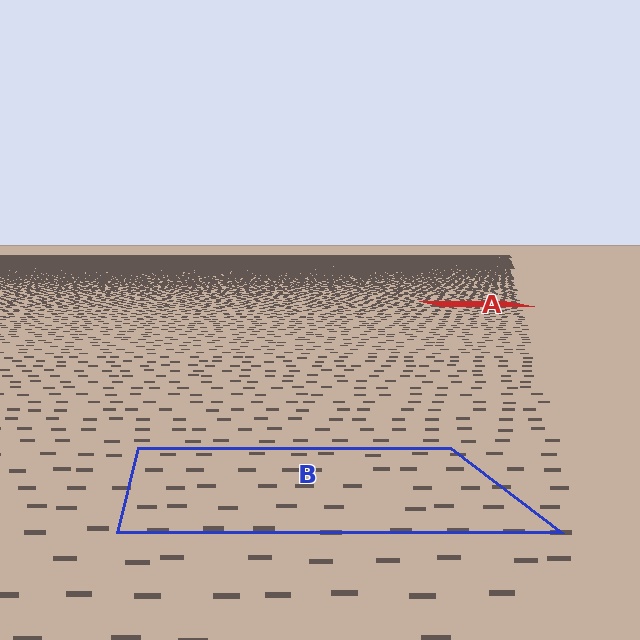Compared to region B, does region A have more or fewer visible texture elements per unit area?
Region A has more texture elements per unit area — they are packed more densely because it is farther away.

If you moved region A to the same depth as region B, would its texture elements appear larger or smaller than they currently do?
They would appear larger. At a closer depth, the same texture elements are projected at a bigger on-screen size.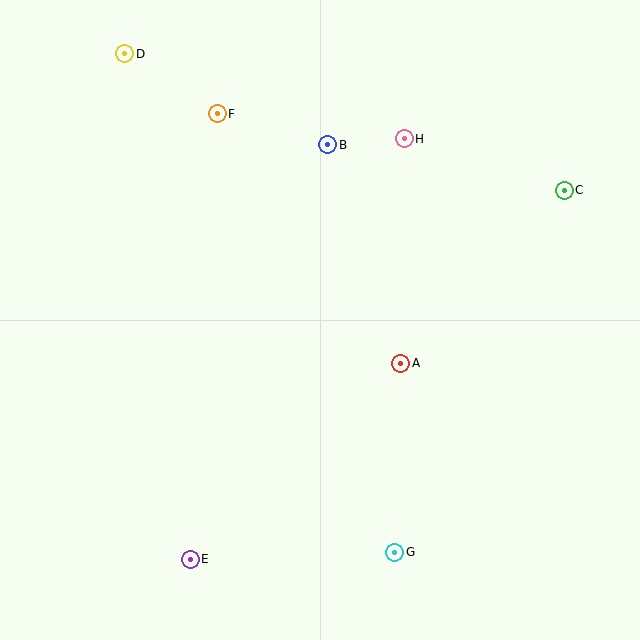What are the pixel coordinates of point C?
Point C is at (564, 190).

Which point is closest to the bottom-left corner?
Point E is closest to the bottom-left corner.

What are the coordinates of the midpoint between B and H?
The midpoint between B and H is at (366, 142).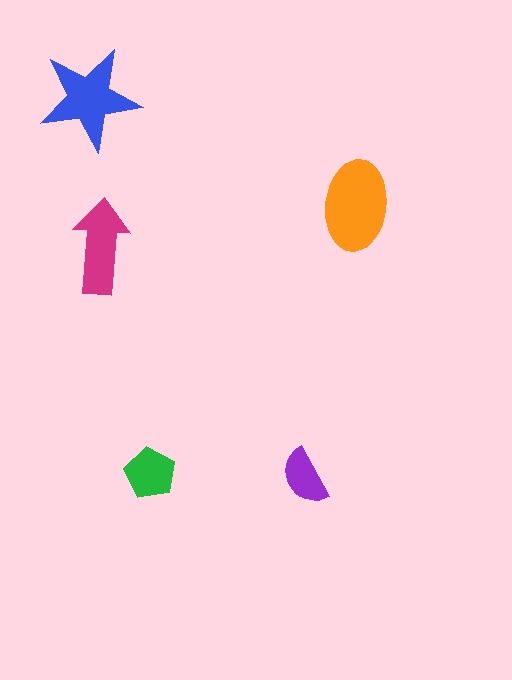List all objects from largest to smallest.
The orange ellipse, the blue star, the magenta arrow, the green pentagon, the purple semicircle.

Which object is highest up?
The blue star is topmost.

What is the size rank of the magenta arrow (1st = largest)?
3rd.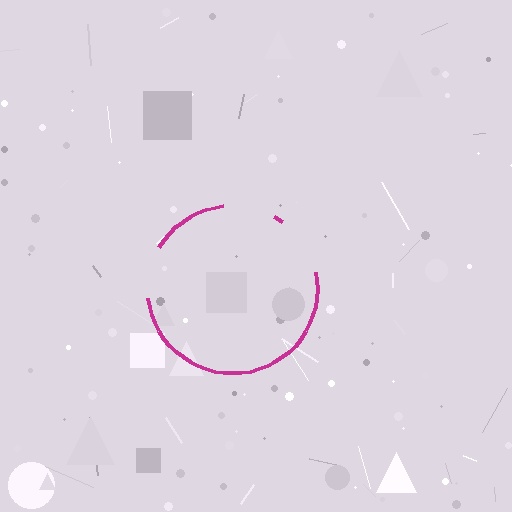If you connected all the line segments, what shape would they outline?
They would outline a circle.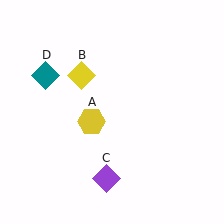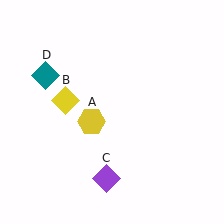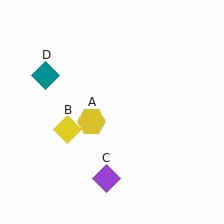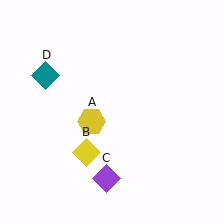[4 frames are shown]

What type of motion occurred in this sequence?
The yellow diamond (object B) rotated counterclockwise around the center of the scene.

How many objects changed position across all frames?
1 object changed position: yellow diamond (object B).